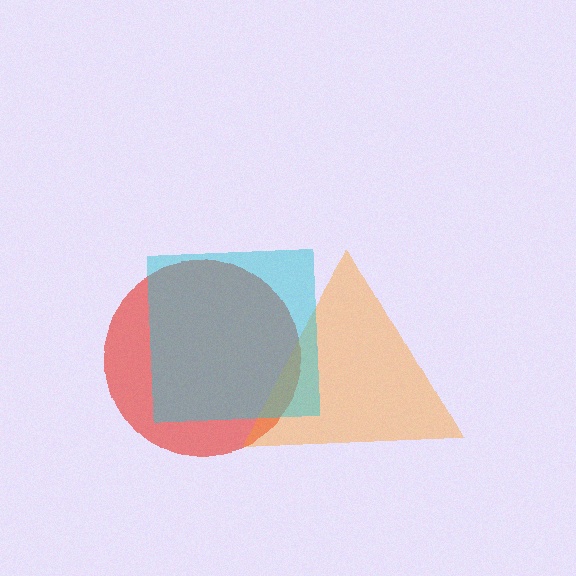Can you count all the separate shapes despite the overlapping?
Yes, there are 3 separate shapes.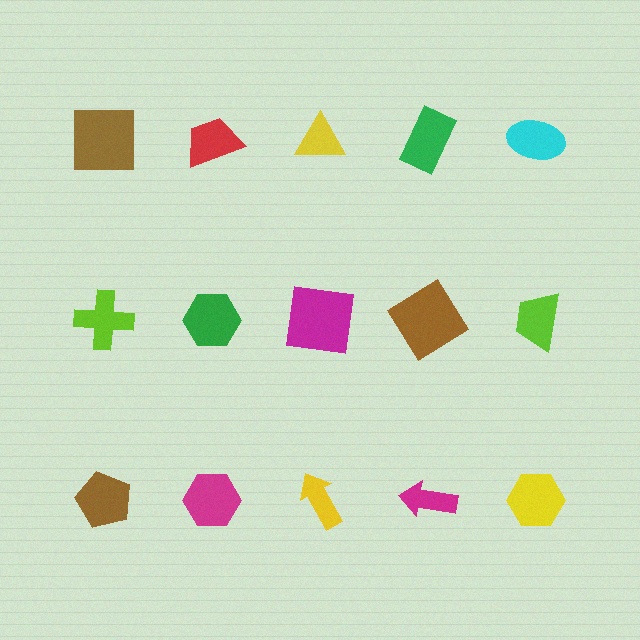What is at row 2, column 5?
A lime trapezoid.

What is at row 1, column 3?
A yellow triangle.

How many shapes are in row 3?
5 shapes.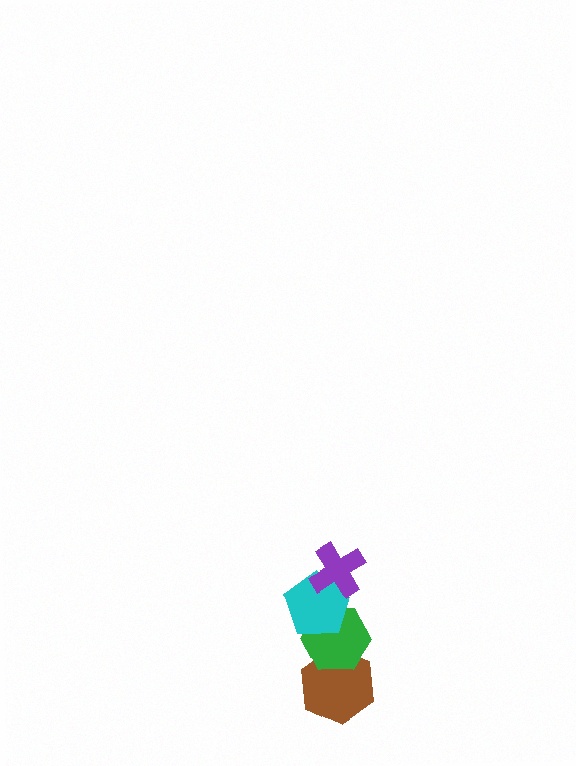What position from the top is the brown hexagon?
The brown hexagon is 4th from the top.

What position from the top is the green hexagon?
The green hexagon is 3rd from the top.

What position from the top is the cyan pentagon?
The cyan pentagon is 2nd from the top.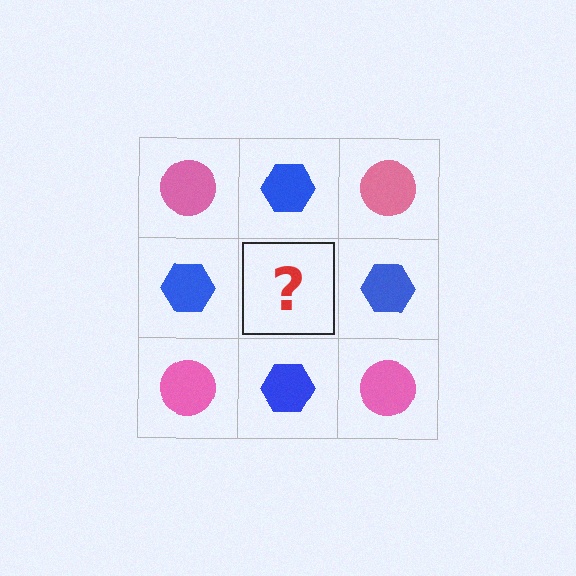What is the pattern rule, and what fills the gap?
The rule is that it alternates pink circle and blue hexagon in a checkerboard pattern. The gap should be filled with a pink circle.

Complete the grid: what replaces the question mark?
The question mark should be replaced with a pink circle.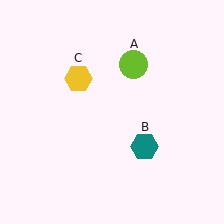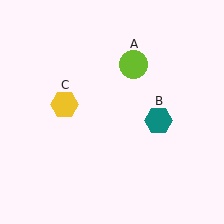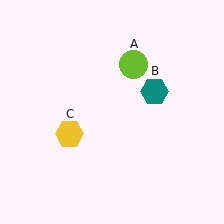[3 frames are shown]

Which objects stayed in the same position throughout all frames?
Lime circle (object A) remained stationary.